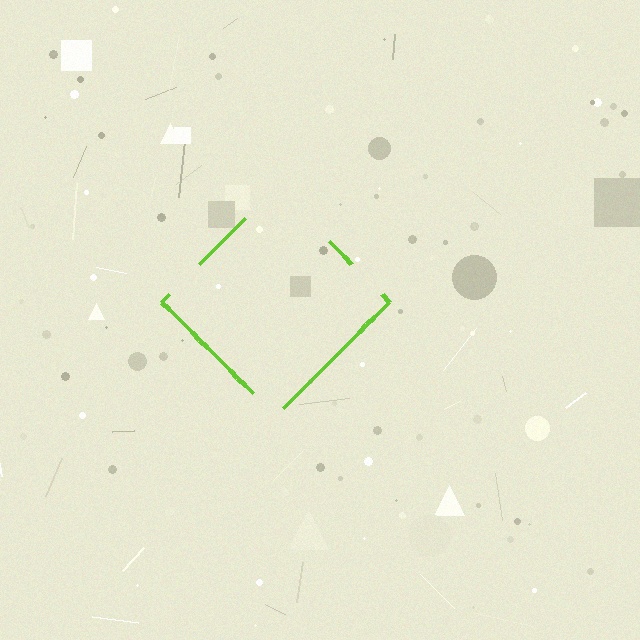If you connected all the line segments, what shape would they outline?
They would outline a diamond.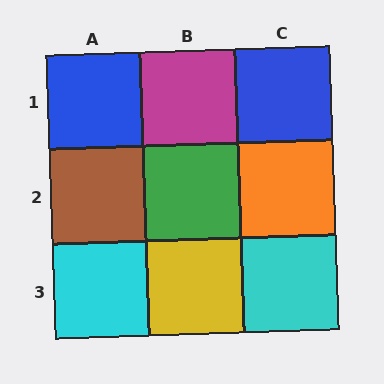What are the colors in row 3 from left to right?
Cyan, yellow, cyan.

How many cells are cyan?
2 cells are cyan.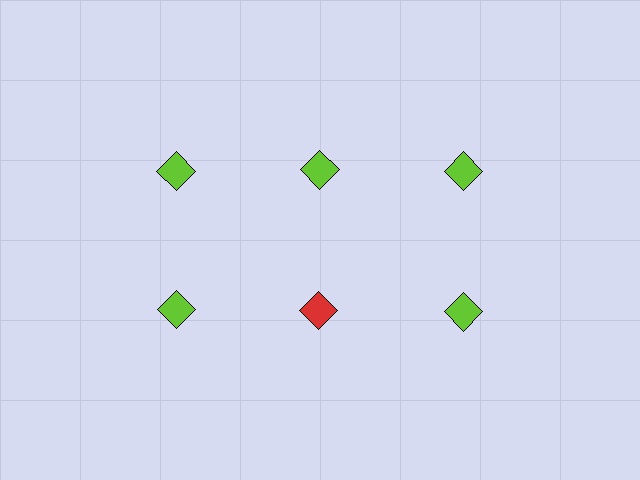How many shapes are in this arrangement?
There are 6 shapes arranged in a grid pattern.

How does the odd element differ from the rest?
It has a different color: red instead of lime.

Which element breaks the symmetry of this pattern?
The red diamond in the second row, second from left column breaks the symmetry. All other shapes are lime diamonds.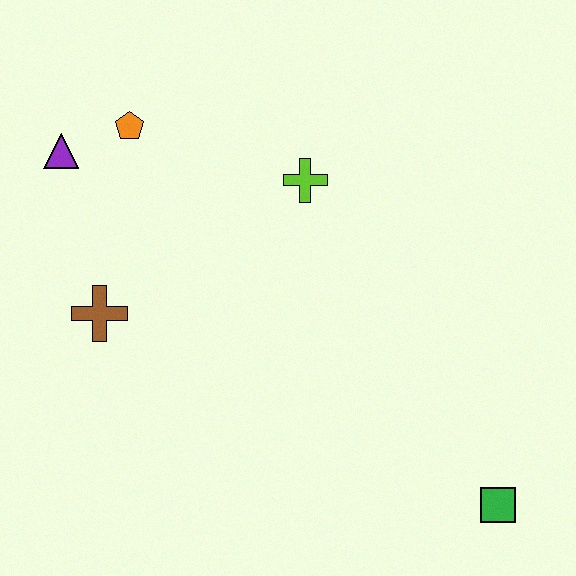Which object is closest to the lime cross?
The orange pentagon is closest to the lime cross.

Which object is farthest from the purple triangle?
The green square is farthest from the purple triangle.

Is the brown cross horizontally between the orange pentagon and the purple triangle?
Yes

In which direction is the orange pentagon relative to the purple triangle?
The orange pentagon is to the right of the purple triangle.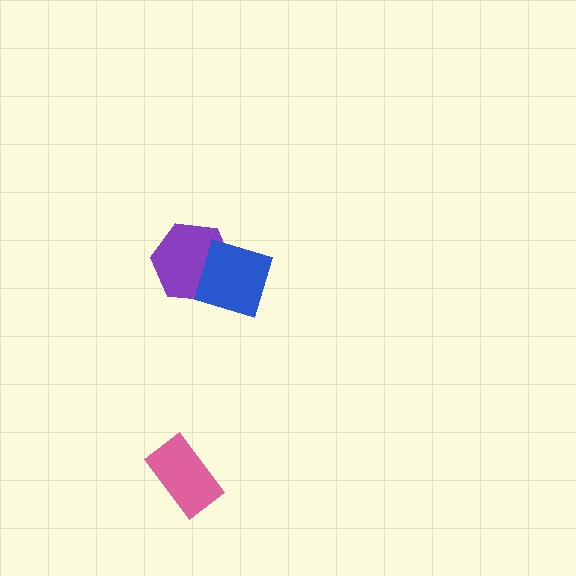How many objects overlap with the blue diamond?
1 object overlaps with the blue diamond.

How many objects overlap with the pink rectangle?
0 objects overlap with the pink rectangle.